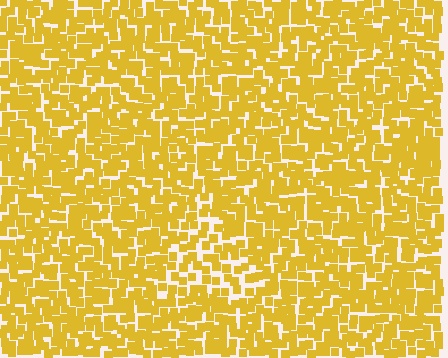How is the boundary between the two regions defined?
The boundary is defined by a change in element density (approximately 1.5x ratio). All elements are the same color, size, and shape.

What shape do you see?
I see a triangle.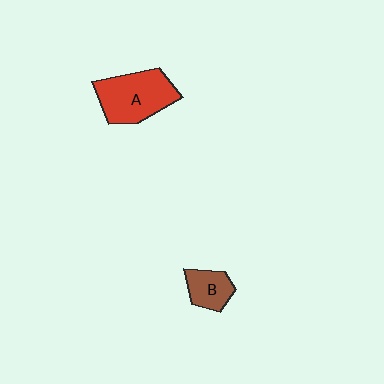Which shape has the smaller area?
Shape B (brown).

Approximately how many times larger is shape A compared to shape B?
Approximately 2.1 times.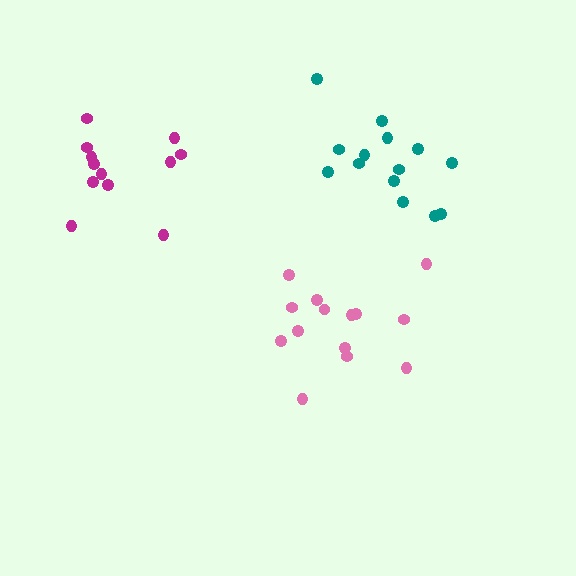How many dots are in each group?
Group 1: 14 dots, Group 2: 14 dots, Group 3: 12 dots (40 total).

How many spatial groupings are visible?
There are 3 spatial groupings.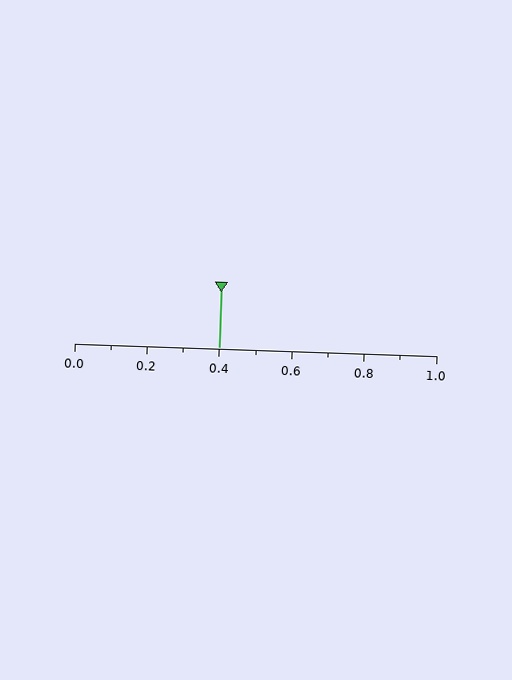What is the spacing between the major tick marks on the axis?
The major ticks are spaced 0.2 apart.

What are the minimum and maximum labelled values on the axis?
The axis runs from 0.0 to 1.0.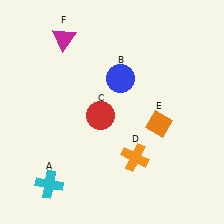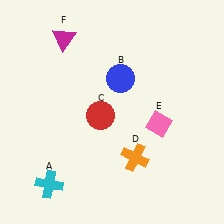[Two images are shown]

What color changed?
The diamond (E) changed from orange in Image 1 to pink in Image 2.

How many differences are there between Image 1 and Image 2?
There is 1 difference between the two images.